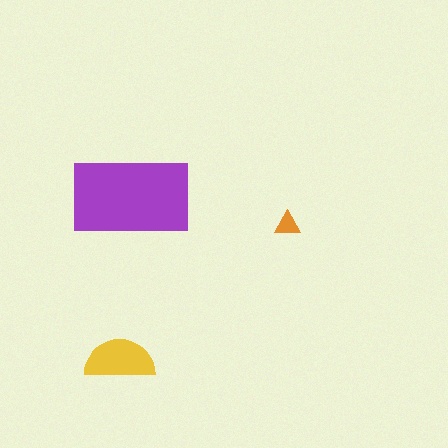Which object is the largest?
The purple rectangle.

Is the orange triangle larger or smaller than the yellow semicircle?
Smaller.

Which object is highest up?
The purple rectangle is topmost.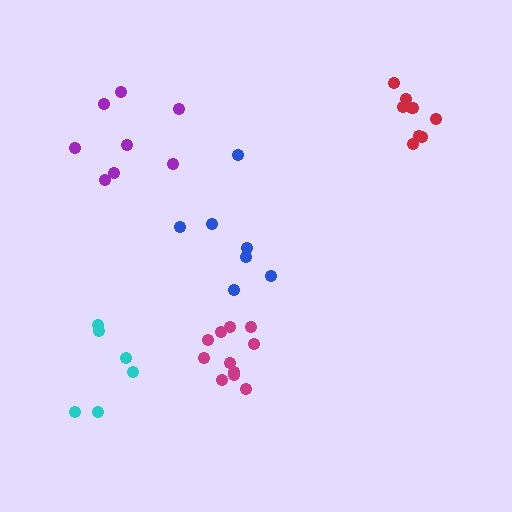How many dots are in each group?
Group 1: 7 dots, Group 2: 11 dots, Group 3: 8 dots, Group 4: 6 dots, Group 5: 8 dots (40 total).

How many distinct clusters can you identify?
There are 5 distinct clusters.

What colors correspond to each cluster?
The clusters are colored: blue, magenta, purple, cyan, red.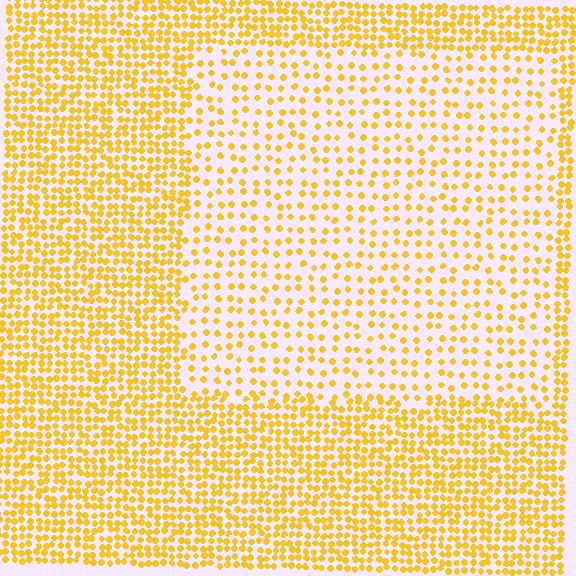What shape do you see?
I see a rectangle.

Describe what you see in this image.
The image contains small yellow elements arranged at two different densities. A rectangle-shaped region is visible where the elements are less densely packed than the surrounding area.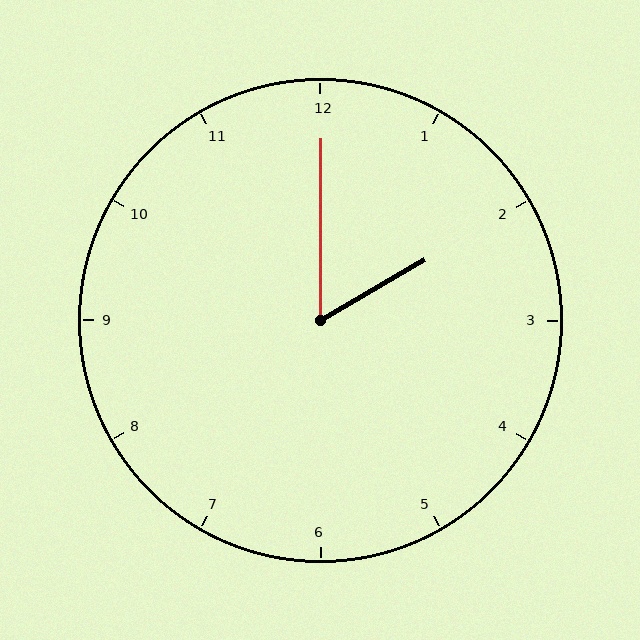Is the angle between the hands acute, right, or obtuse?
It is acute.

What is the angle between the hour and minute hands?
Approximately 60 degrees.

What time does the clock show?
2:00.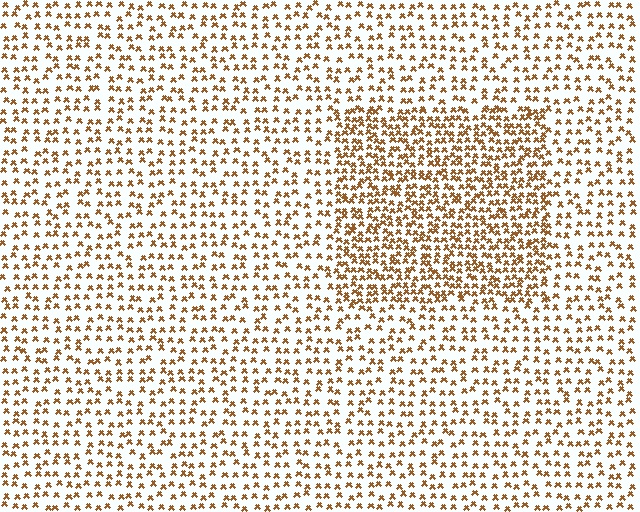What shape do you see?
I see a rectangle.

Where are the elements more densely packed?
The elements are more densely packed inside the rectangle boundary.